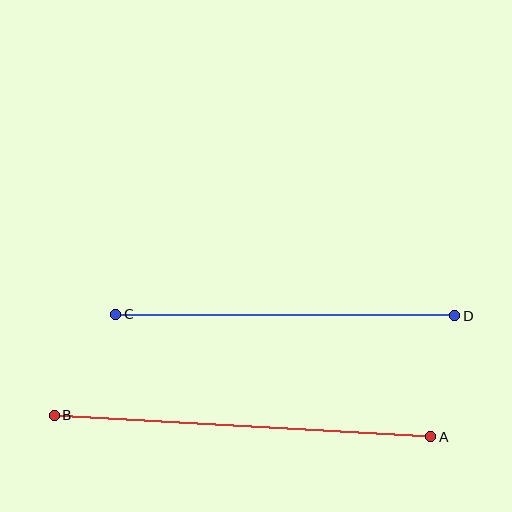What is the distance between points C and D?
The distance is approximately 339 pixels.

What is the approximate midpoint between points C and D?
The midpoint is at approximately (285, 315) pixels.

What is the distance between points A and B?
The distance is approximately 377 pixels.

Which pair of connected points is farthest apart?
Points A and B are farthest apart.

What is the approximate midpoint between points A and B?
The midpoint is at approximately (242, 426) pixels.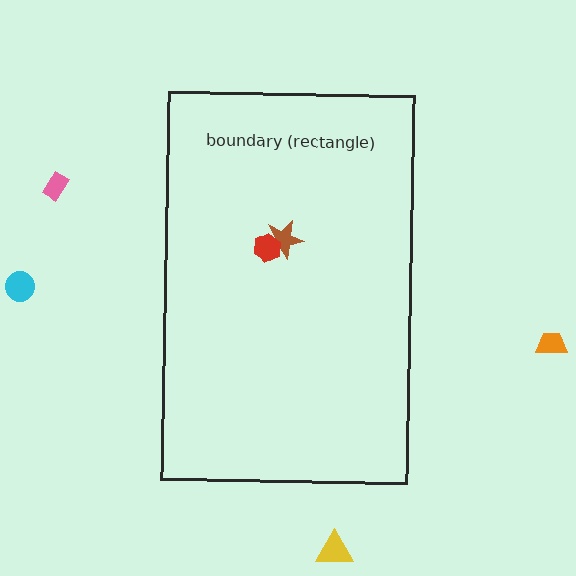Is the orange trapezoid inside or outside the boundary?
Outside.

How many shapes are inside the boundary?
2 inside, 4 outside.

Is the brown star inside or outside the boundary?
Inside.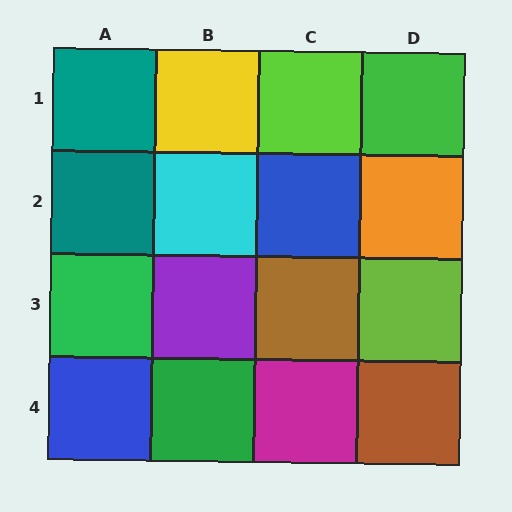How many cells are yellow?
1 cell is yellow.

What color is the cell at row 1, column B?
Yellow.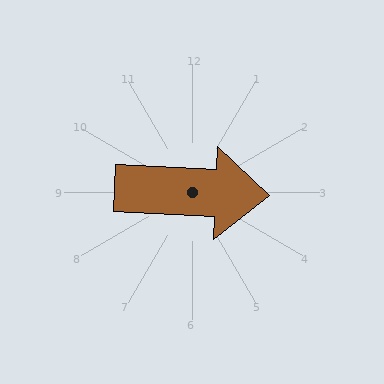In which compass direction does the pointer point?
East.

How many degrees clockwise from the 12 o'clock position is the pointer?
Approximately 93 degrees.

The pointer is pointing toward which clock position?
Roughly 3 o'clock.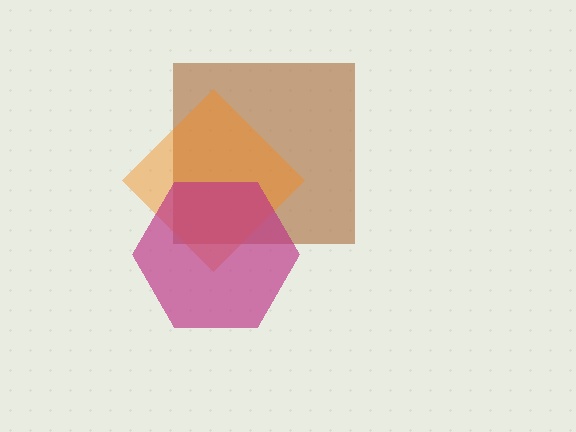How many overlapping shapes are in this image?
There are 3 overlapping shapes in the image.